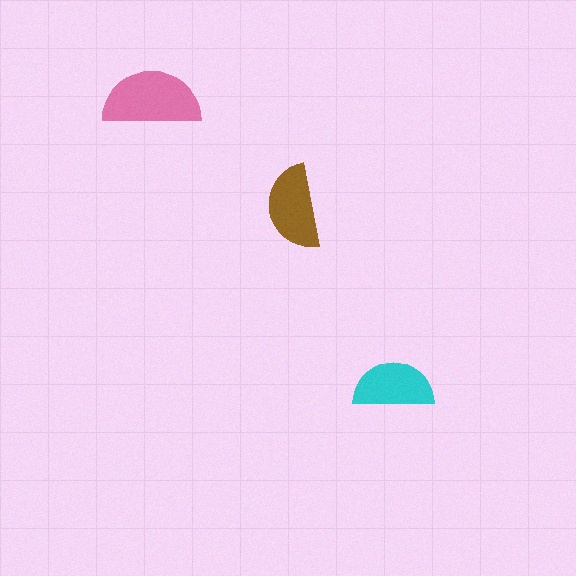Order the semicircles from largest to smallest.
the pink one, the brown one, the cyan one.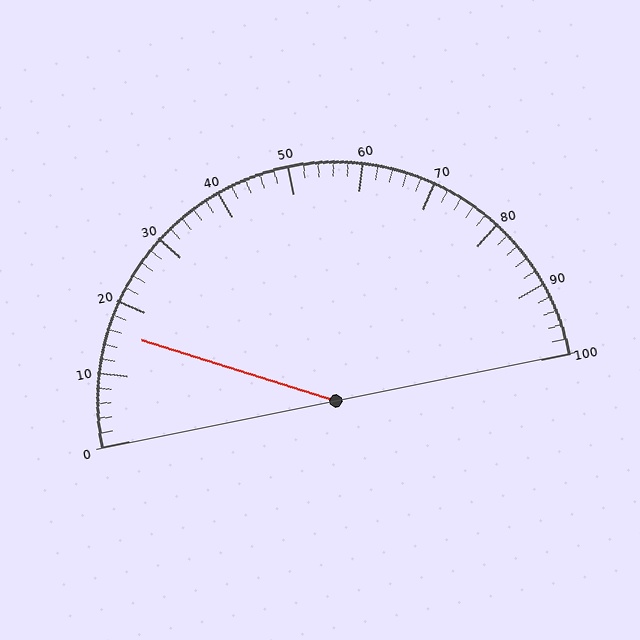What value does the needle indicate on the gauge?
The needle indicates approximately 16.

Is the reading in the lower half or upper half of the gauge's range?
The reading is in the lower half of the range (0 to 100).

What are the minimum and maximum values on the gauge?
The gauge ranges from 0 to 100.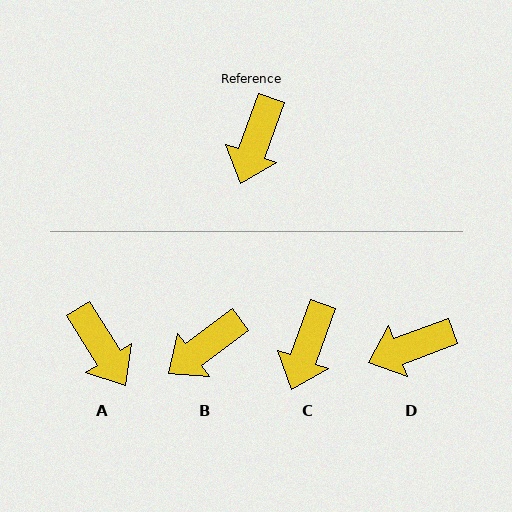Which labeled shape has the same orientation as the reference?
C.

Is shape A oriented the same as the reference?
No, it is off by about 52 degrees.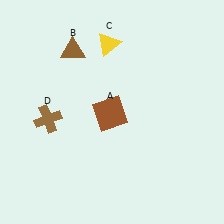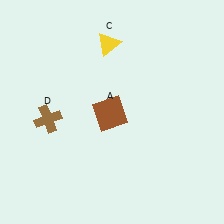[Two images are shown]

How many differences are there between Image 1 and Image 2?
There is 1 difference between the two images.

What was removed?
The brown triangle (B) was removed in Image 2.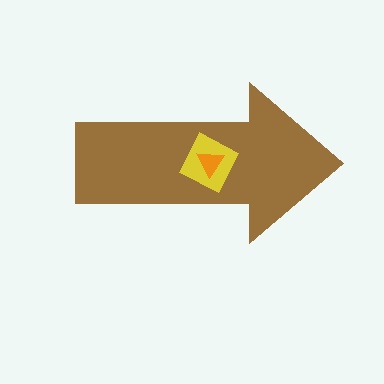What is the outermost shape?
The brown arrow.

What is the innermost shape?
The orange triangle.